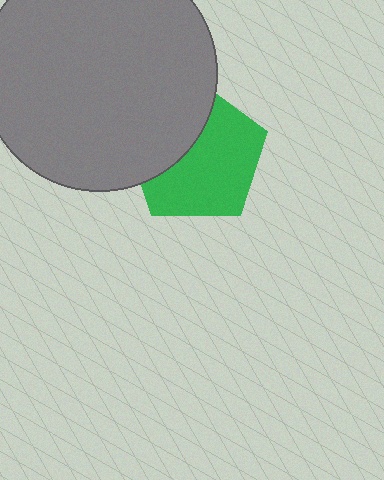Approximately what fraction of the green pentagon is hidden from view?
Roughly 38% of the green pentagon is hidden behind the gray circle.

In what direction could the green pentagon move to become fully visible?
The green pentagon could move right. That would shift it out from behind the gray circle entirely.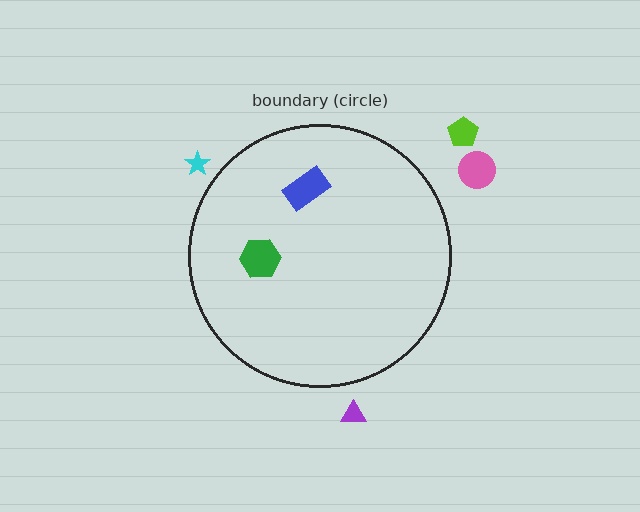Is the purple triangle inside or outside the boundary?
Outside.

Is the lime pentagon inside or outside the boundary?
Outside.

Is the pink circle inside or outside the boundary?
Outside.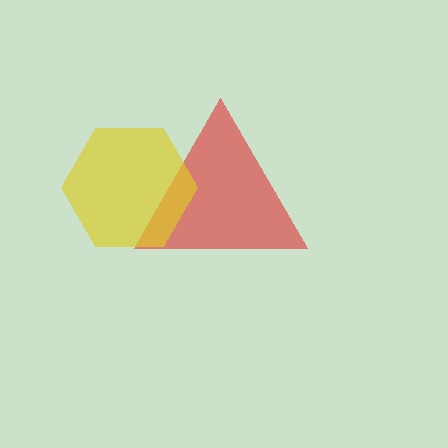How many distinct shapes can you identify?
There are 2 distinct shapes: a red triangle, a yellow hexagon.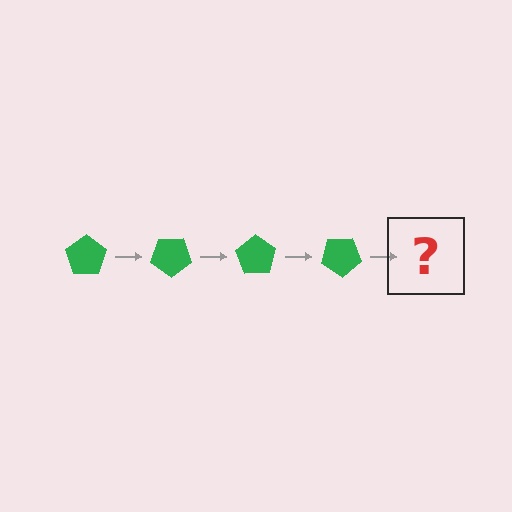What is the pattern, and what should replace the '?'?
The pattern is that the pentagon rotates 35 degrees each step. The '?' should be a green pentagon rotated 140 degrees.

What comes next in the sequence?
The next element should be a green pentagon rotated 140 degrees.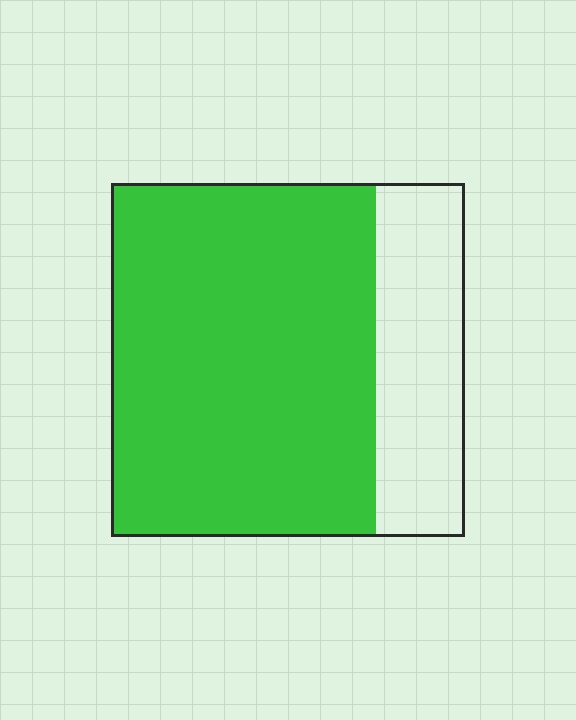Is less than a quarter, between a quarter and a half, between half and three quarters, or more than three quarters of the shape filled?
Between half and three quarters.